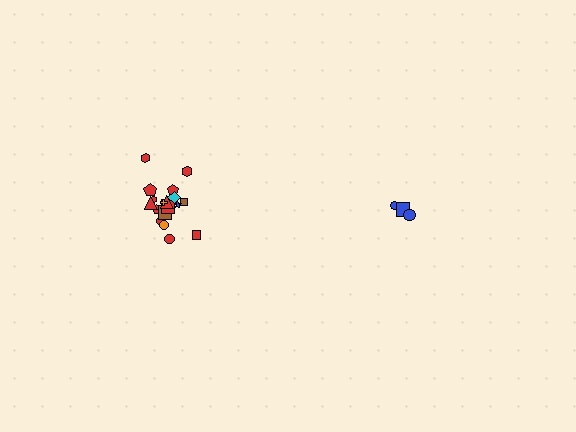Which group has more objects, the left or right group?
The left group.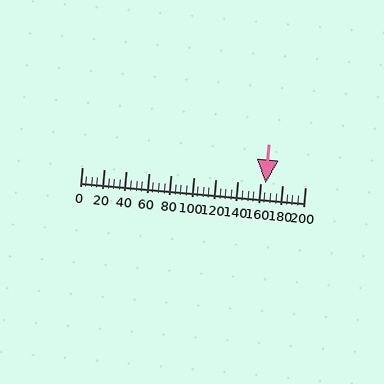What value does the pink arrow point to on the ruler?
The pink arrow points to approximately 165.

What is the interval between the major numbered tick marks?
The major tick marks are spaced 20 units apart.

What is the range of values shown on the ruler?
The ruler shows values from 0 to 200.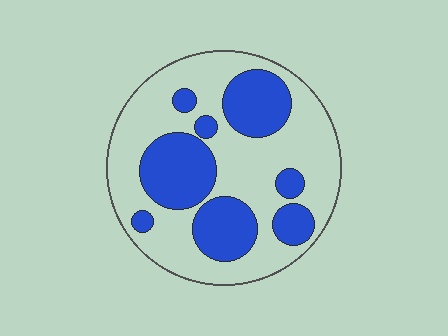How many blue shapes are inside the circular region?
8.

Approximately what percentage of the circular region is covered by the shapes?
Approximately 35%.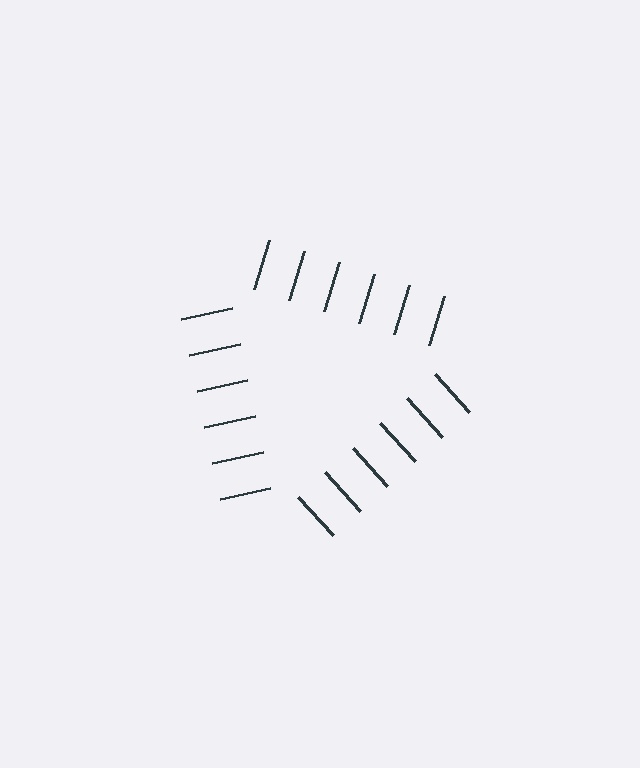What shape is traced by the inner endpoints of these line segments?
An illusory triangle — the line segments terminate on its edges but no continuous stroke is drawn.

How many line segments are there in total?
18 — 6 along each of the 3 edges.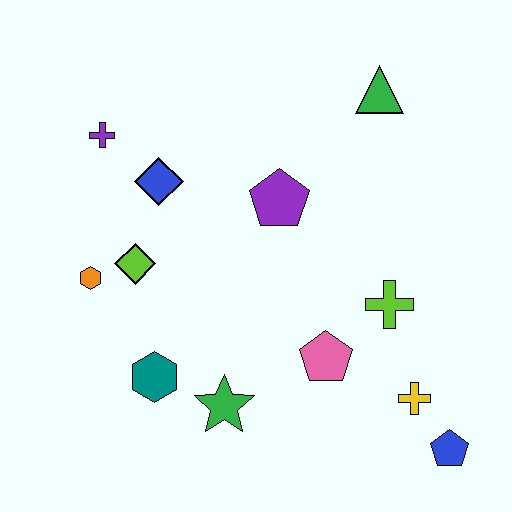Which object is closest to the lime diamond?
The orange hexagon is closest to the lime diamond.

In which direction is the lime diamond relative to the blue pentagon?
The lime diamond is to the left of the blue pentagon.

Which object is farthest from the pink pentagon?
The purple cross is farthest from the pink pentagon.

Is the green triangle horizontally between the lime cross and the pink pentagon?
Yes